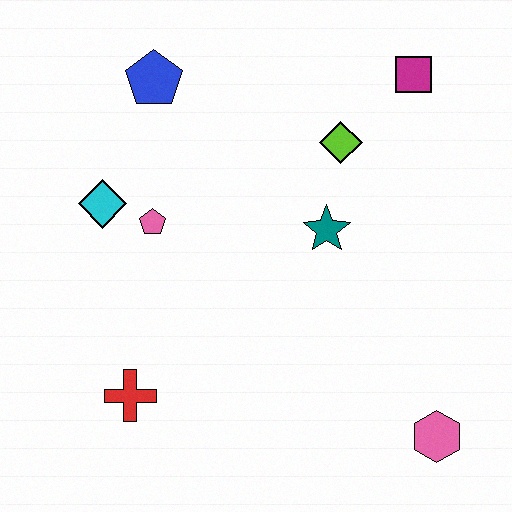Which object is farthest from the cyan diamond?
The pink hexagon is farthest from the cyan diamond.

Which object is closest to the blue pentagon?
The cyan diamond is closest to the blue pentagon.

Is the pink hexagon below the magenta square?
Yes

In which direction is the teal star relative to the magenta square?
The teal star is below the magenta square.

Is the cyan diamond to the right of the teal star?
No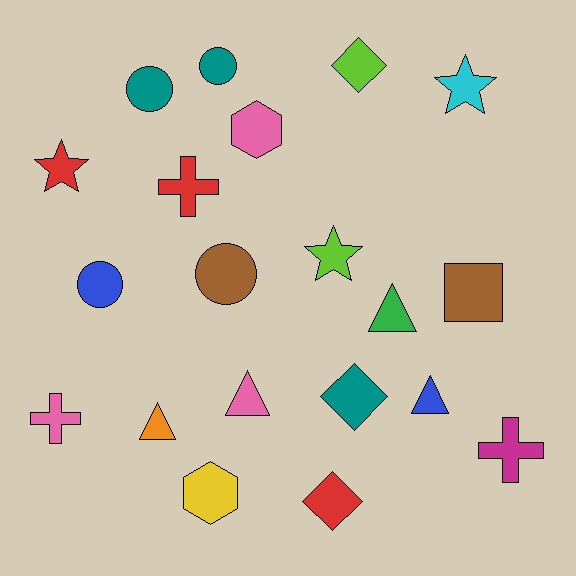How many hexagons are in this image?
There are 2 hexagons.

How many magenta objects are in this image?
There is 1 magenta object.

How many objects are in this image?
There are 20 objects.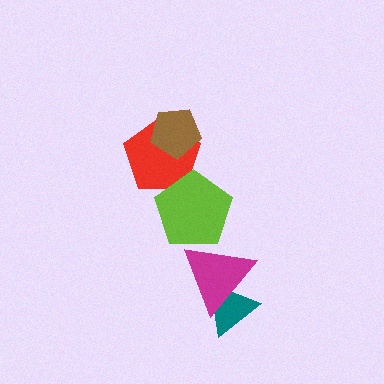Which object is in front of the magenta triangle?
The lime pentagon is in front of the magenta triangle.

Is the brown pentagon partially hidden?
No, no other shape covers it.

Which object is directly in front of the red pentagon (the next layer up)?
The brown pentagon is directly in front of the red pentagon.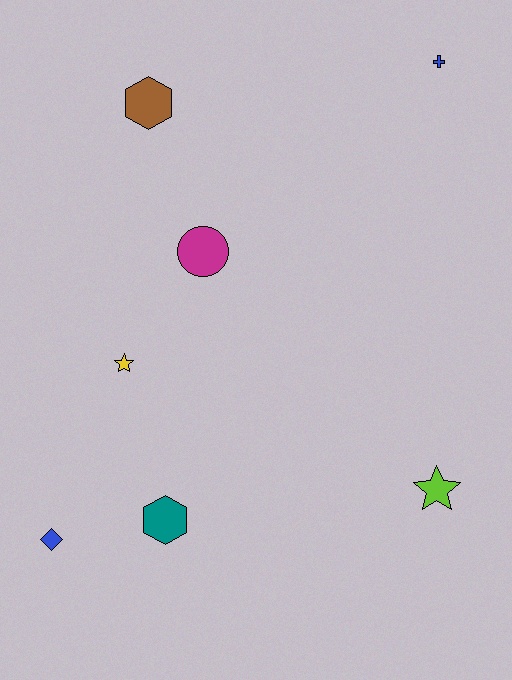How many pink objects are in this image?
There are no pink objects.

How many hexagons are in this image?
There are 2 hexagons.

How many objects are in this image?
There are 7 objects.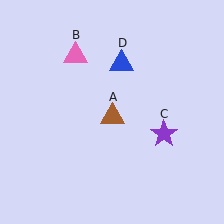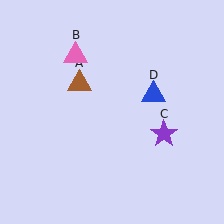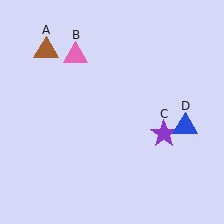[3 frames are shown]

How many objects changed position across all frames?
2 objects changed position: brown triangle (object A), blue triangle (object D).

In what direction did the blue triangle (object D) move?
The blue triangle (object D) moved down and to the right.